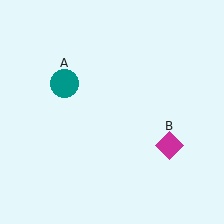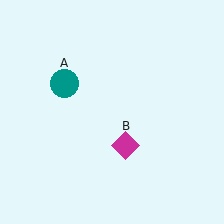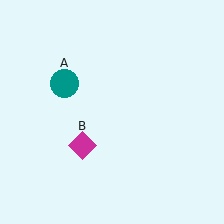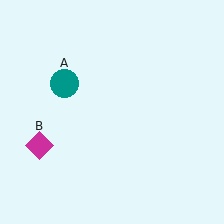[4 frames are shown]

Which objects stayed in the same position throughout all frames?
Teal circle (object A) remained stationary.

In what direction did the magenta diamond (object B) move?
The magenta diamond (object B) moved left.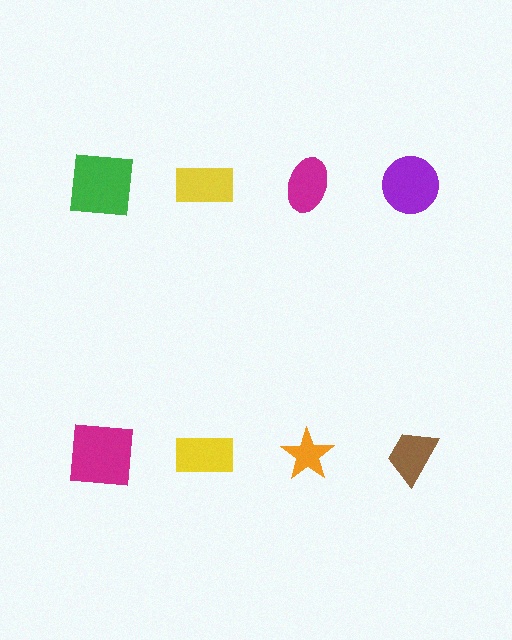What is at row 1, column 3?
A magenta ellipse.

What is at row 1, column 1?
A green square.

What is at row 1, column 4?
A purple circle.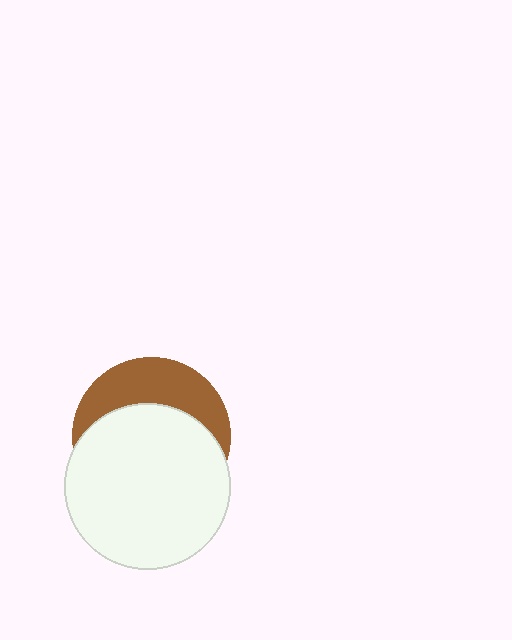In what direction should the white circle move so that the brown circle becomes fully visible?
The white circle should move down. That is the shortest direction to clear the overlap and leave the brown circle fully visible.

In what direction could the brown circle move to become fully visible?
The brown circle could move up. That would shift it out from behind the white circle entirely.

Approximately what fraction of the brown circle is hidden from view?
Roughly 64% of the brown circle is hidden behind the white circle.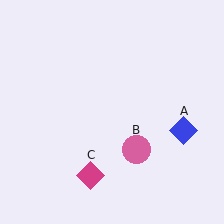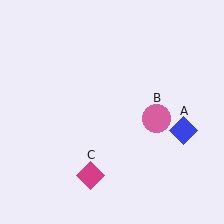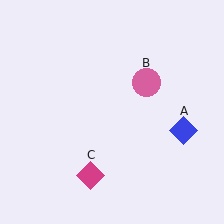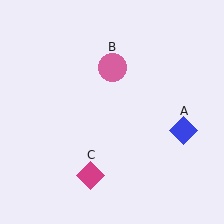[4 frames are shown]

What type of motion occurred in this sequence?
The pink circle (object B) rotated counterclockwise around the center of the scene.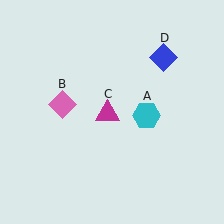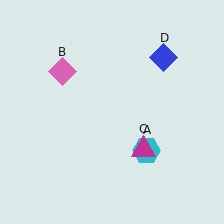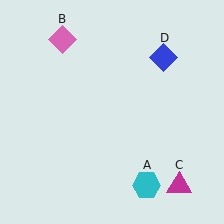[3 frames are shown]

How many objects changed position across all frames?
3 objects changed position: cyan hexagon (object A), pink diamond (object B), magenta triangle (object C).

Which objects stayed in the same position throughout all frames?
Blue diamond (object D) remained stationary.